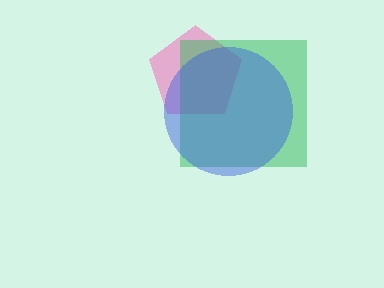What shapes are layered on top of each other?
The layered shapes are: a pink pentagon, a green square, a blue circle.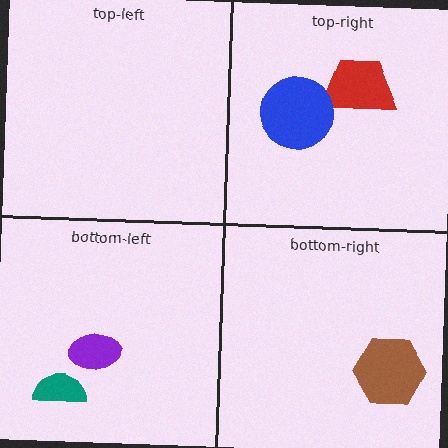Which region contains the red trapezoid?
The top-right region.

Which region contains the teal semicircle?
The bottom-left region.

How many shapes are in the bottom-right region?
1.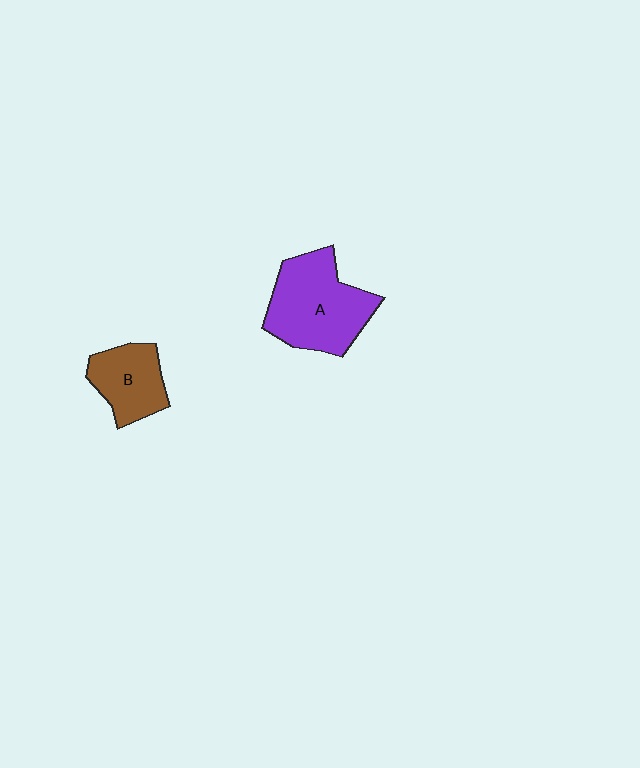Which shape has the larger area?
Shape A (purple).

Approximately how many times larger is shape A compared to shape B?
Approximately 1.7 times.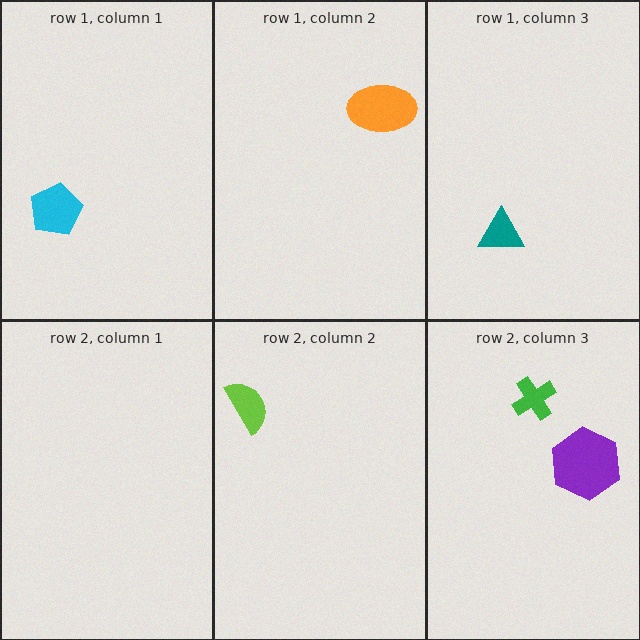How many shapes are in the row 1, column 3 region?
1.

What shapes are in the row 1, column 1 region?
The cyan pentagon.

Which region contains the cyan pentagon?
The row 1, column 1 region.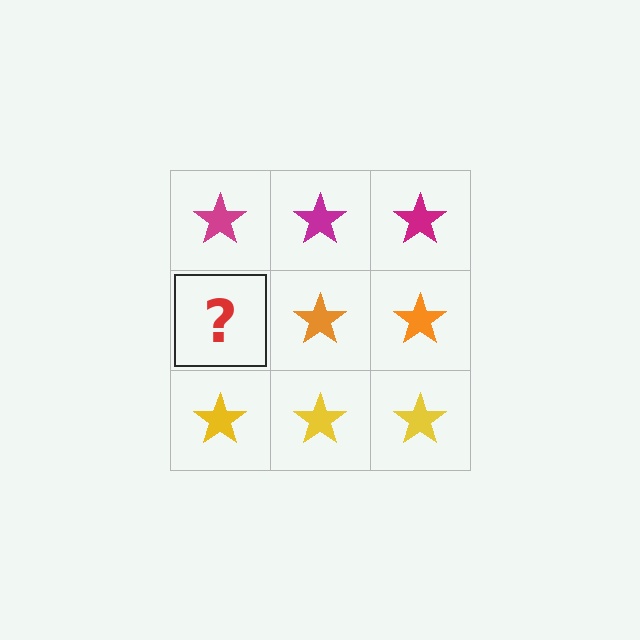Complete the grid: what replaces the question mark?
The question mark should be replaced with an orange star.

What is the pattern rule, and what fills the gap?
The rule is that each row has a consistent color. The gap should be filled with an orange star.